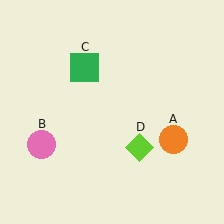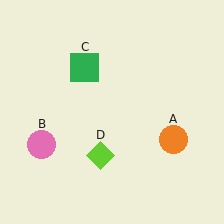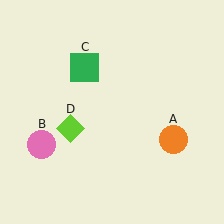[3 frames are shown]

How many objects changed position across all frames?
1 object changed position: lime diamond (object D).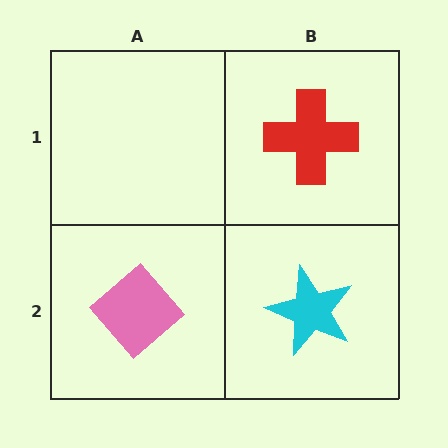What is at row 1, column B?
A red cross.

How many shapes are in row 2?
2 shapes.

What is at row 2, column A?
A pink diamond.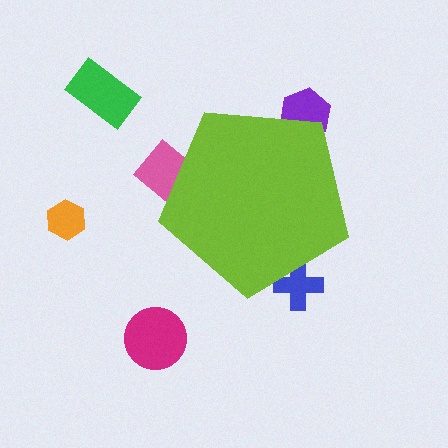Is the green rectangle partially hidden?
No, the green rectangle is fully visible.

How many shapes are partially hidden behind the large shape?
3 shapes are partially hidden.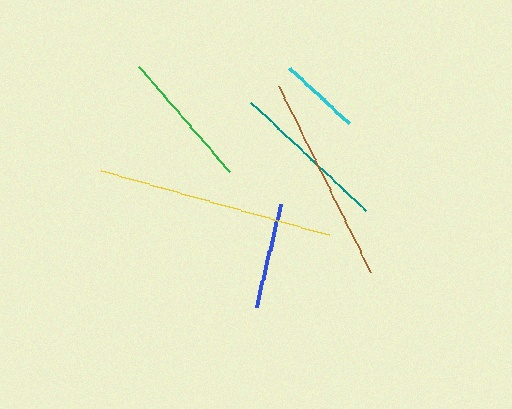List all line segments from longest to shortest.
From longest to shortest: yellow, brown, teal, green, blue, cyan.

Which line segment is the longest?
The yellow line is the longest at approximately 236 pixels.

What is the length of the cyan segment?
The cyan segment is approximately 81 pixels long.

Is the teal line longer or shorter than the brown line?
The brown line is longer than the teal line.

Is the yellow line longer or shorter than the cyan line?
The yellow line is longer than the cyan line.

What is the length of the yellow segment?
The yellow segment is approximately 236 pixels long.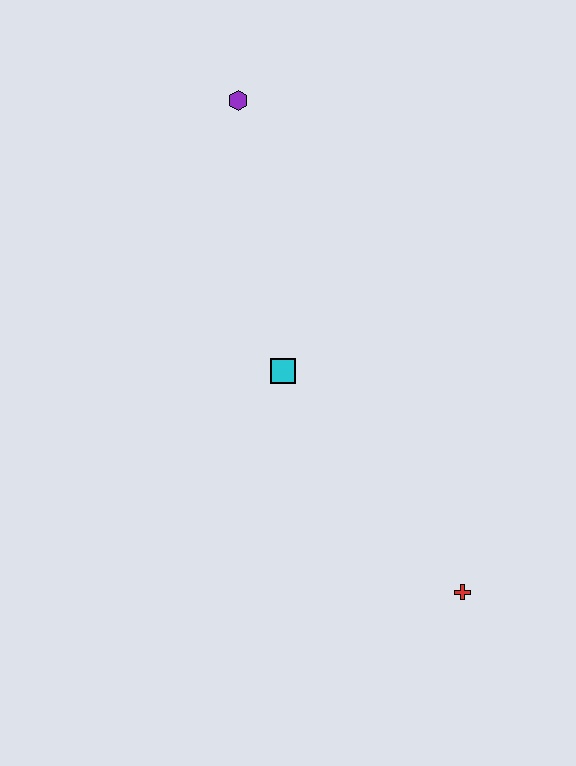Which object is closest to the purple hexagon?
The cyan square is closest to the purple hexagon.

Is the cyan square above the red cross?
Yes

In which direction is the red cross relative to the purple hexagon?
The red cross is below the purple hexagon.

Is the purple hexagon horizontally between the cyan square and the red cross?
No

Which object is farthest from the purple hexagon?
The red cross is farthest from the purple hexagon.